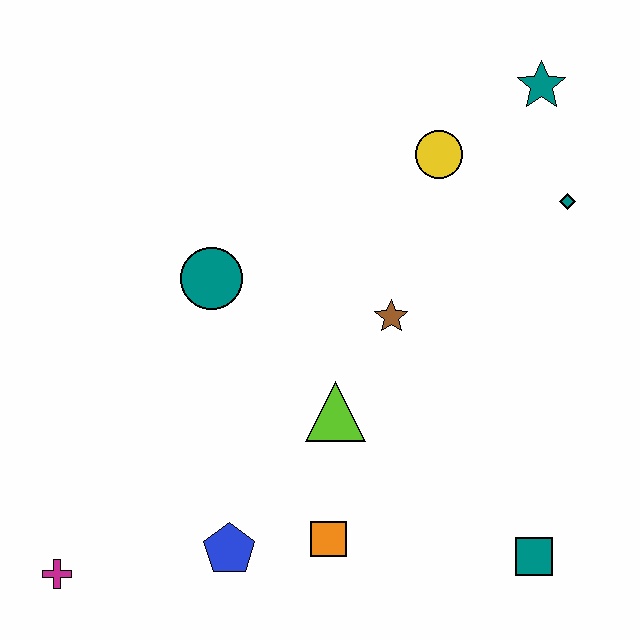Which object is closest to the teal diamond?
The teal star is closest to the teal diamond.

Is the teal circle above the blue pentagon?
Yes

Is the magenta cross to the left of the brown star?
Yes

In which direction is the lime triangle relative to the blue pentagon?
The lime triangle is above the blue pentagon.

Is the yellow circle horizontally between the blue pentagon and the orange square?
No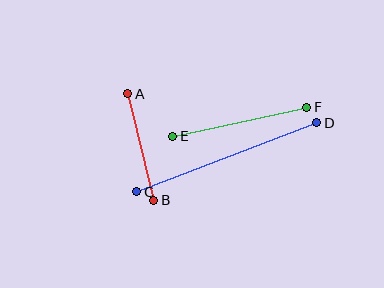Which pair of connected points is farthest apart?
Points C and D are farthest apart.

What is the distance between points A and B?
The distance is approximately 110 pixels.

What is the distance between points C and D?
The distance is approximately 193 pixels.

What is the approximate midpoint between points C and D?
The midpoint is at approximately (227, 157) pixels.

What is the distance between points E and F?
The distance is approximately 137 pixels.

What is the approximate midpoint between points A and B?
The midpoint is at approximately (141, 147) pixels.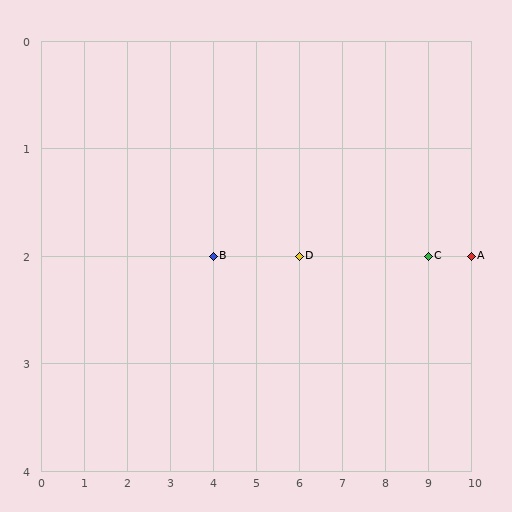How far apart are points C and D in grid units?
Points C and D are 3 columns apart.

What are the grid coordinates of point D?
Point D is at grid coordinates (6, 2).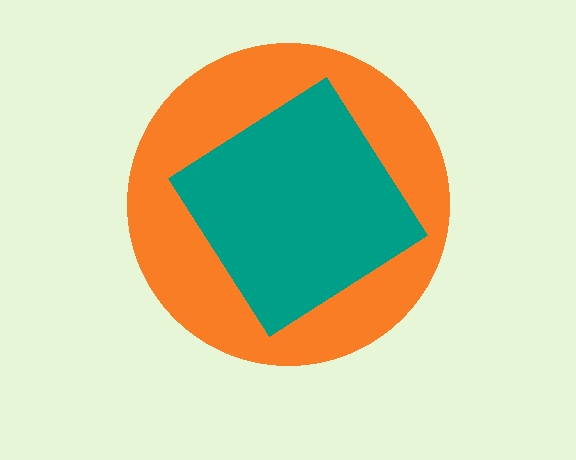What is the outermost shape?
The orange circle.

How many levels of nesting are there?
2.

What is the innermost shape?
The teal diamond.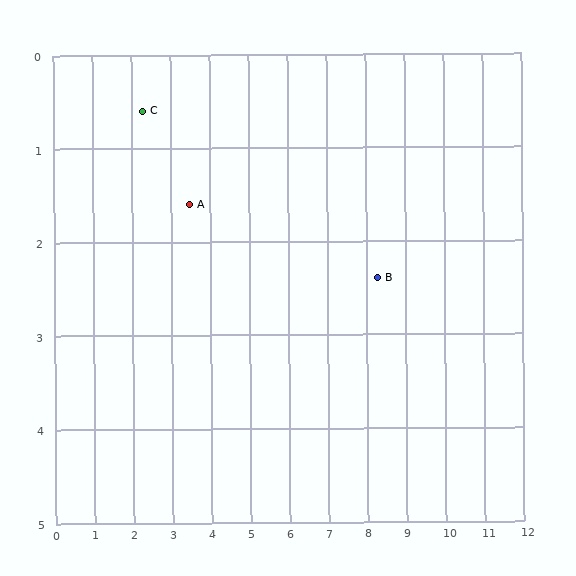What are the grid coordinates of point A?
Point A is at approximately (3.5, 1.6).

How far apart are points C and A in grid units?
Points C and A are about 1.6 grid units apart.